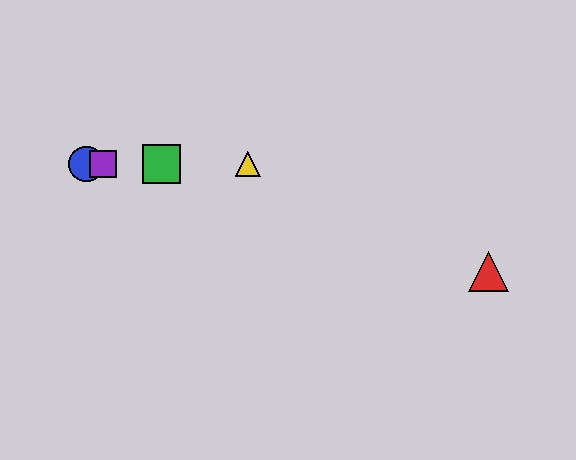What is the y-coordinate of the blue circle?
The blue circle is at y≈164.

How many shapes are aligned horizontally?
4 shapes (the blue circle, the green square, the yellow triangle, the purple square) are aligned horizontally.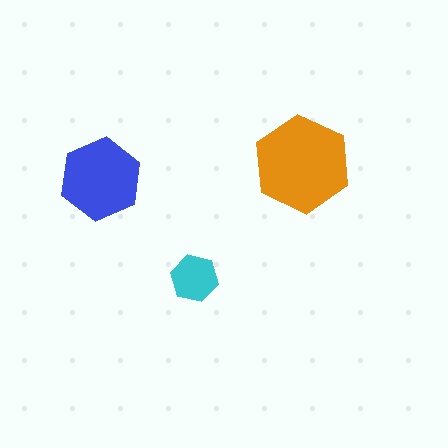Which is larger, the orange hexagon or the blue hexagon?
The orange one.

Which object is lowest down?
The cyan hexagon is bottommost.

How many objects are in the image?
There are 3 objects in the image.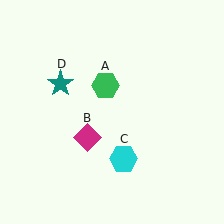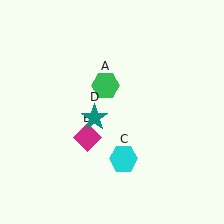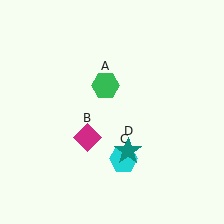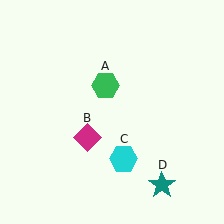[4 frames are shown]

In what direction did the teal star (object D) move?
The teal star (object D) moved down and to the right.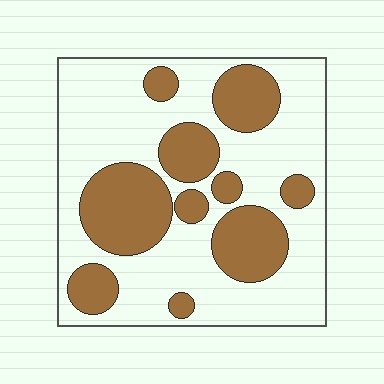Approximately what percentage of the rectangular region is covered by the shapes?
Approximately 35%.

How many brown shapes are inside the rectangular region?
10.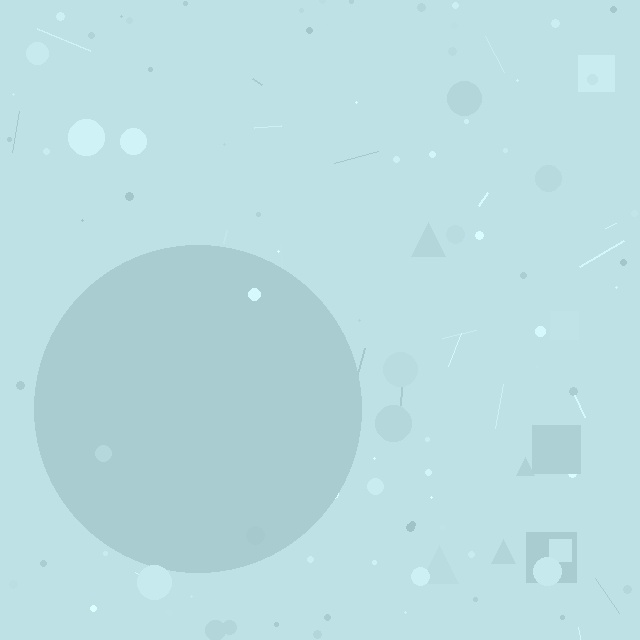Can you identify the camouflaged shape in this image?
The camouflaged shape is a circle.